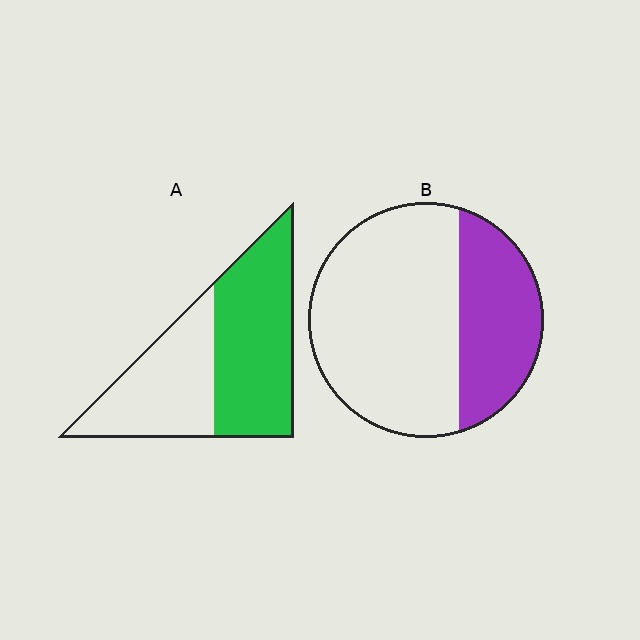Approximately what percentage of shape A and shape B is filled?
A is approximately 55% and B is approximately 30%.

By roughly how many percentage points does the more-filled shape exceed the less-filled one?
By roughly 25 percentage points (A over B).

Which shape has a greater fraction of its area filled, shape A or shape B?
Shape A.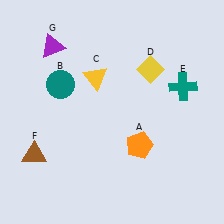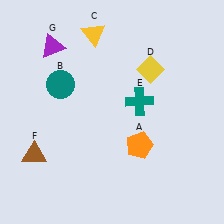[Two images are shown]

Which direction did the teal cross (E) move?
The teal cross (E) moved left.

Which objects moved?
The objects that moved are: the yellow triangle (C), the teal cross (E).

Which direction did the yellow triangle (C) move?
The yellow triangle (C) moved up.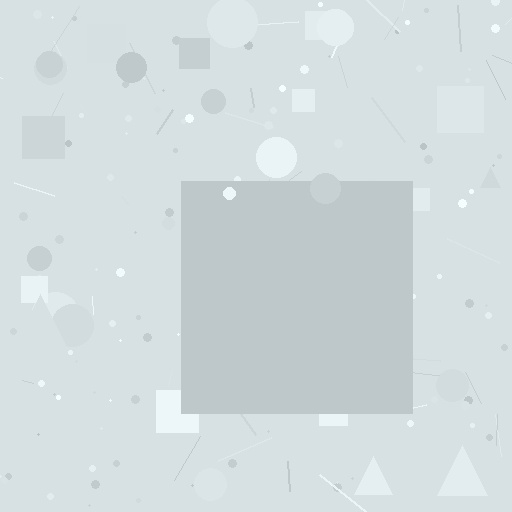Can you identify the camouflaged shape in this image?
The camouflaged shape is a square.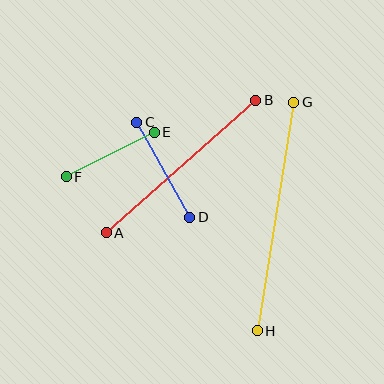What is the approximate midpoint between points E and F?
The midpoint is at approximately (110, 155) pixels.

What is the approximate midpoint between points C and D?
The midpoint is at approximately (163, 170) pixels.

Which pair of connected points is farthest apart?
Points G and H are farthest apart.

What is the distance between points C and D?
The distance is approximately 109 pixels.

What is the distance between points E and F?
The distance is approximately 98 pixels.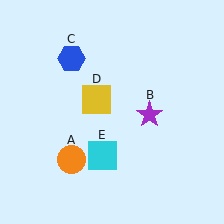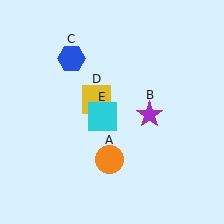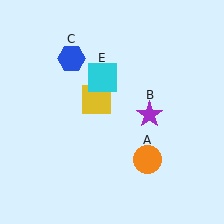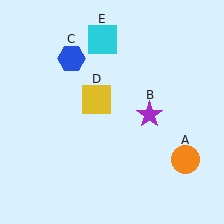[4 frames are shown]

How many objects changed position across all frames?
2 objects changed position: orange circle (object A), cyan square (object E).